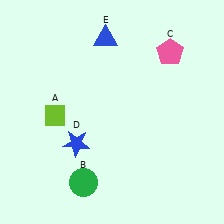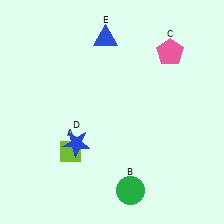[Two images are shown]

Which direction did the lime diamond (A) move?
The lime diamond (A) moved down.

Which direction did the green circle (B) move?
The green circle (B) moved right.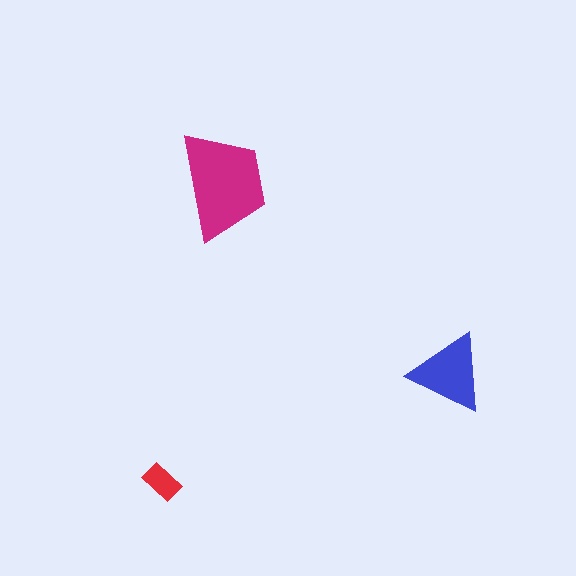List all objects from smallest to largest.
The red rectangle, the blue triangle, the magenta trapezoid.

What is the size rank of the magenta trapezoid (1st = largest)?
1st.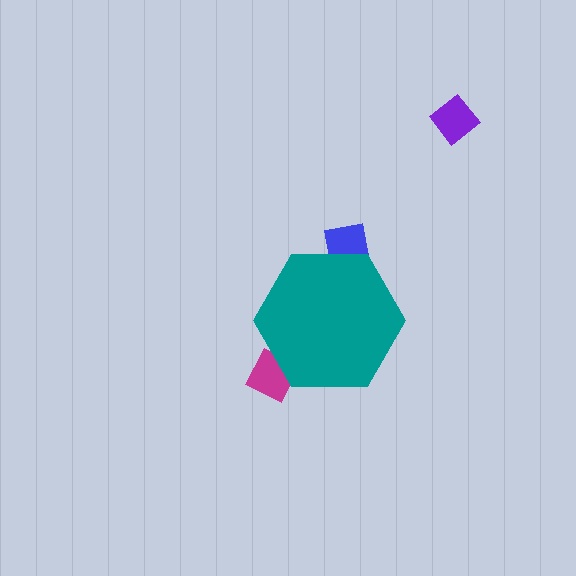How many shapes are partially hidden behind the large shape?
2 shapes are partially hidden.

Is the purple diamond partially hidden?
No, the purple diamond is fully visible.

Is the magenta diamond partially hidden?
Yes, the magenta diamond is partially hidden behind the teal hexagon.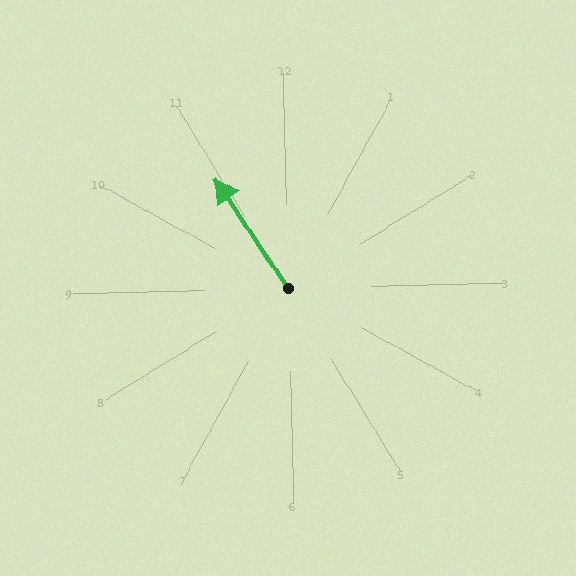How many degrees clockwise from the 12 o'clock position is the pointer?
Approximately 328 degrees.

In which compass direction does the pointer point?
Northwest.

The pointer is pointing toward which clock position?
Roughly 11 o'clock.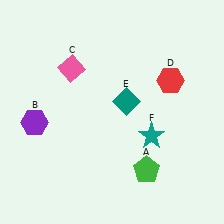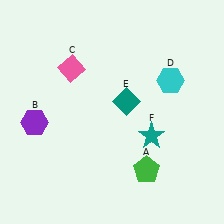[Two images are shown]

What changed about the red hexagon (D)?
In Image 1, D is red. In Image 2, it changed to cyan.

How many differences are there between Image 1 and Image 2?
There is 1 difference between the two images.